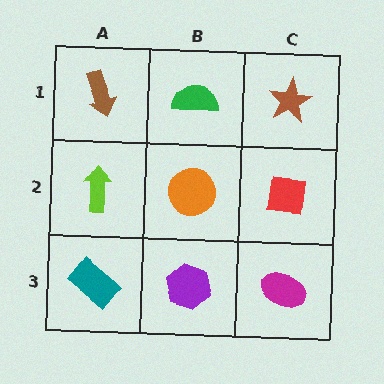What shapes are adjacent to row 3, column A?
A lime arrow (row 2, column A), a purple hexagon (row 3, column B).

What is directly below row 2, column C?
A magenta ellipse.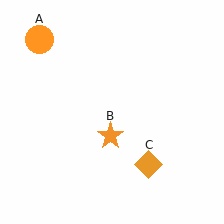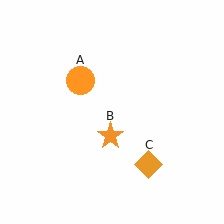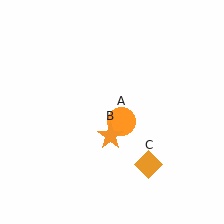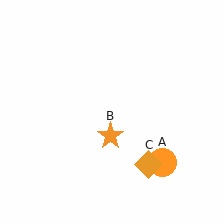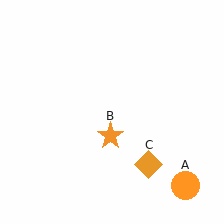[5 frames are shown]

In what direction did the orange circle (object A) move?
The orange circle (object A) moved down and to the right.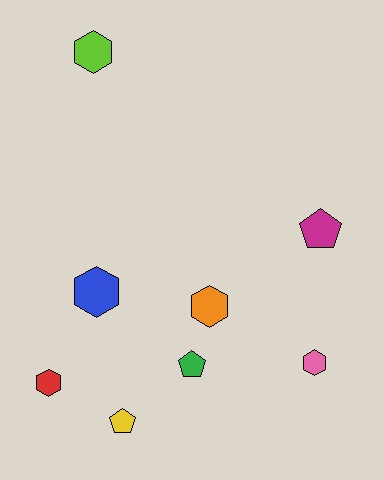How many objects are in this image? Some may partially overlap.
There are 8 objects.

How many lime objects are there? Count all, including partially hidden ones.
There is 1 lime object.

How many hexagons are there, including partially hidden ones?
There are 5 hexagons.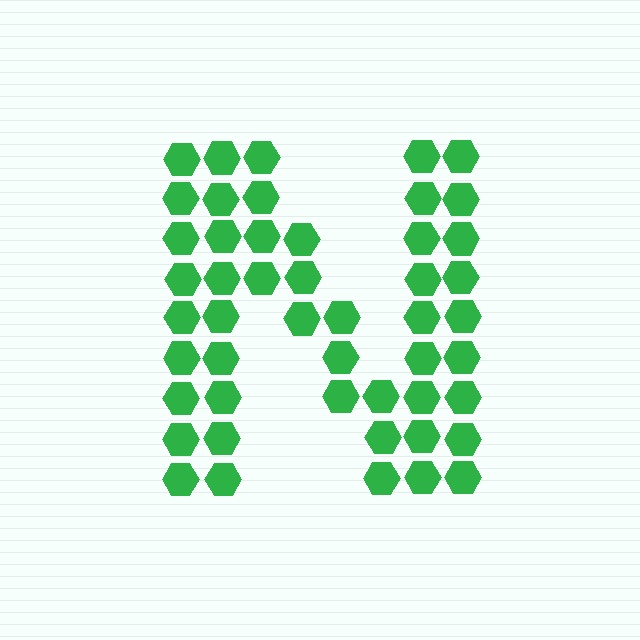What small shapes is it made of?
It is made of small hexagons.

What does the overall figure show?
The overall figure shows the letter N.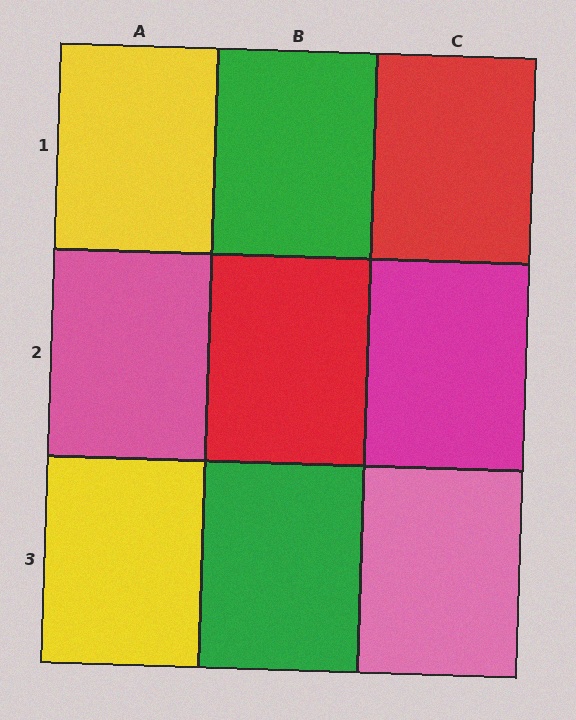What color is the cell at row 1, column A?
Yellow.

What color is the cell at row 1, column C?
Red.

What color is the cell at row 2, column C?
Magenta.